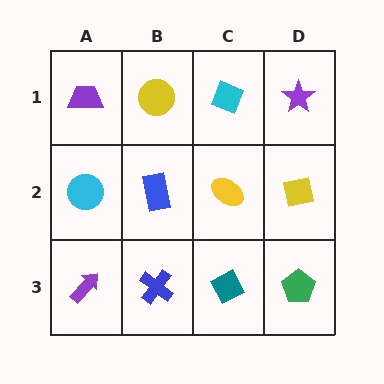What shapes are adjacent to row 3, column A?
A cyan circle (row 2, column A), a blue cross (row 3, column B).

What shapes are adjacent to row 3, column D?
A yellow square (row 2, column D), a teal diamond (row 3, column C).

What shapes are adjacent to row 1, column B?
A blue rectangle (row 2, column B), a purple trapezoid (row 1, column A), a cyan diamond (row 1, column C).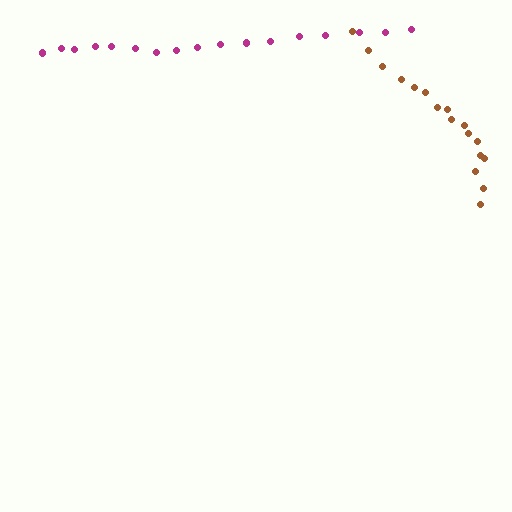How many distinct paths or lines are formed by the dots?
There are 2 distinct paths.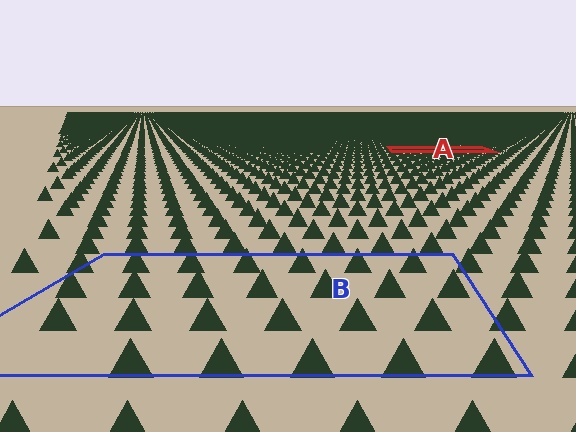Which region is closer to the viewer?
Region B is closer. The texture elements there are larger and more spread out.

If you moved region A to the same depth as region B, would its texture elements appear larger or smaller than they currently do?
They would appear larger. At a closer depth, the same texture elements are projected at a bigger on-screen size.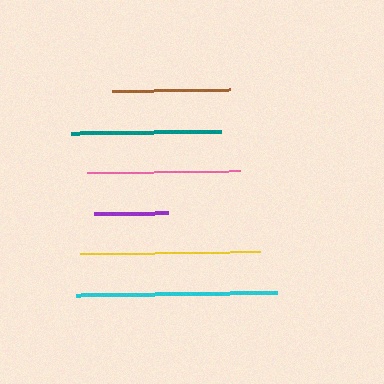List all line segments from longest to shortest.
From longest to shortest: cyan, yellow, pink, teal, brown, purple.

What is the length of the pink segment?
The pink segment is approximately 153 pixels long.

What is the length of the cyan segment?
The cyan segment is approximately 202 pixels long.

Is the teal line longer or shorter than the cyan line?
The cyan line is longer than the teal line.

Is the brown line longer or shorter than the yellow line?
The yellow line is longer than the brown line.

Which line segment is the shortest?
The purple line is the shortest at approximately 74 pixels.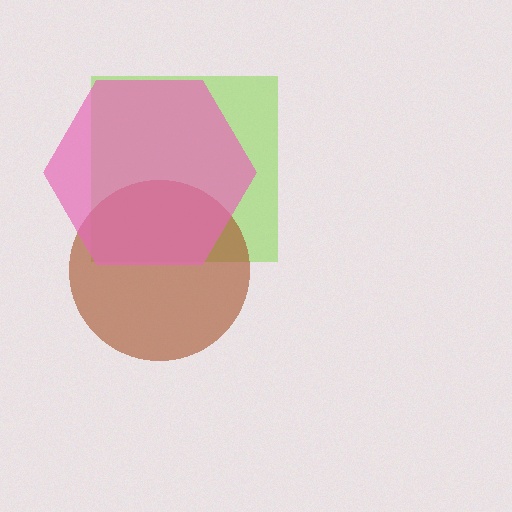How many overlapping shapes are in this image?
There are 3 overlapping shapes in the image.